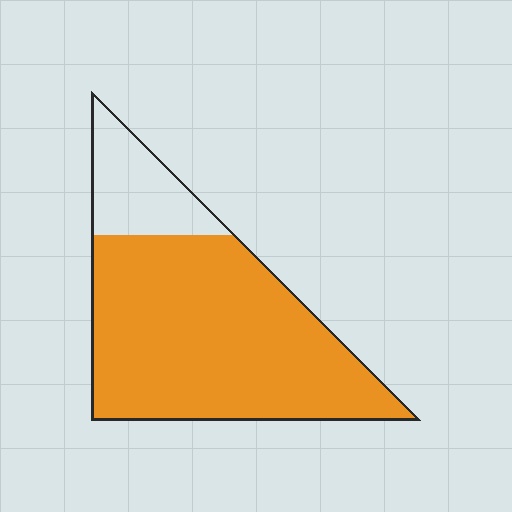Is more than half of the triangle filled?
Yes.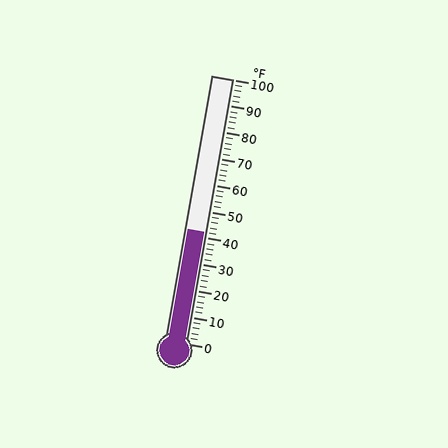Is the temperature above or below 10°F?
The temperature is above 10°F.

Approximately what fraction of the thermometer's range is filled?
The thermometer is filled to approximately 40% of its range.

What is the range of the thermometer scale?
The thermometer scale ranges from 0°F to 100°F.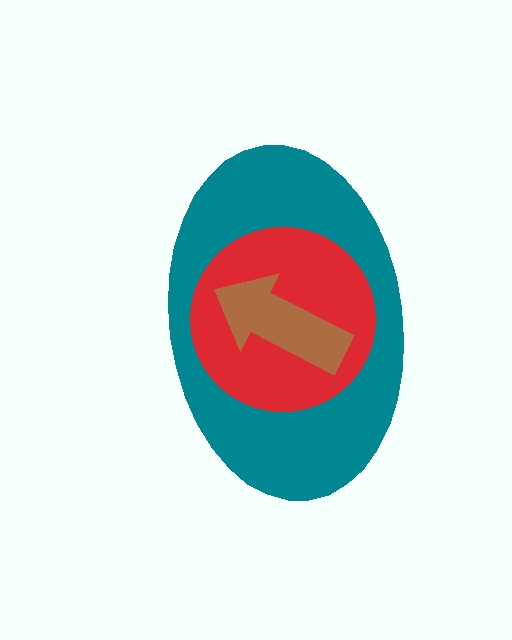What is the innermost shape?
The brown arrow.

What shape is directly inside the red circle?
The brown arrow.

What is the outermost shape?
The teal ellipse.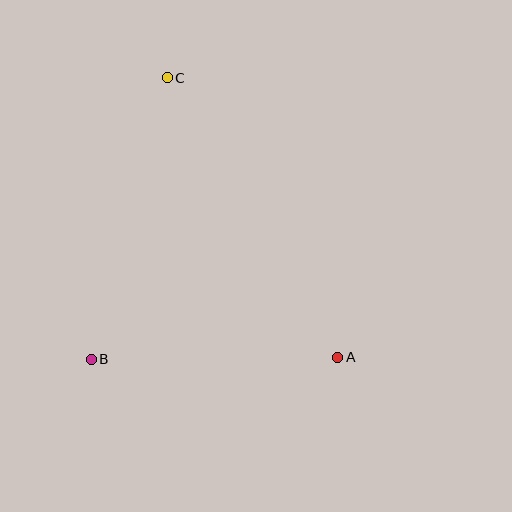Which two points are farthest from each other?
Points A and C are farthest from each other.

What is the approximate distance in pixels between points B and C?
The distance between B and C is approximately 291 pixels.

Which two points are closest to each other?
Points A and B are closest to each other.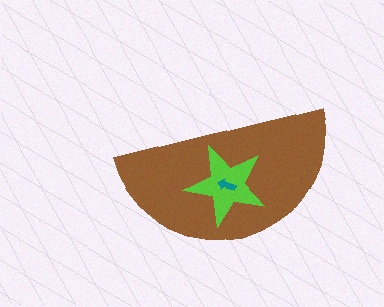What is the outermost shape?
The brown semicircle.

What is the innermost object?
The teal arrow.